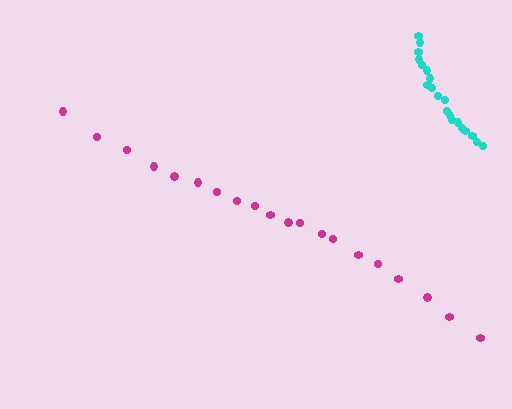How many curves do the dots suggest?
There are 2 distinct paths.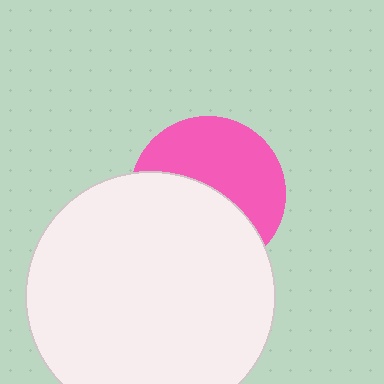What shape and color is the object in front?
The object in front is a white circle.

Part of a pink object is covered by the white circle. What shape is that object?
It is a circle.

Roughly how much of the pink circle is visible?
About half of it is visible (roughly 50%).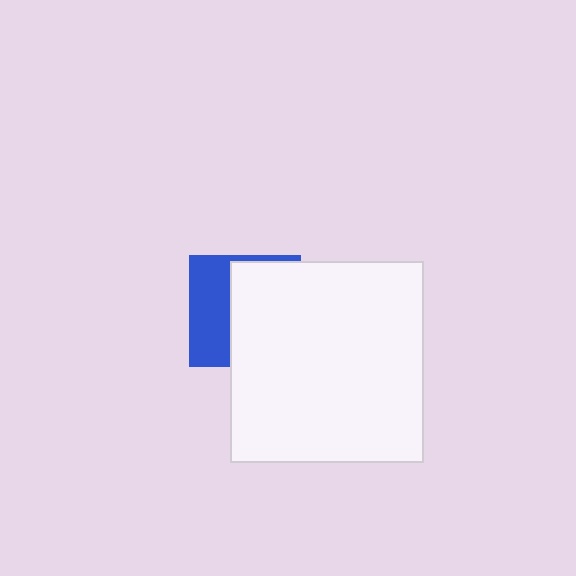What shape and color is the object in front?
The object in front is a white rectangle.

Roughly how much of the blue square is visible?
A small part of it is visible (roughly 39%).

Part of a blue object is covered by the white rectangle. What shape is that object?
It is a square.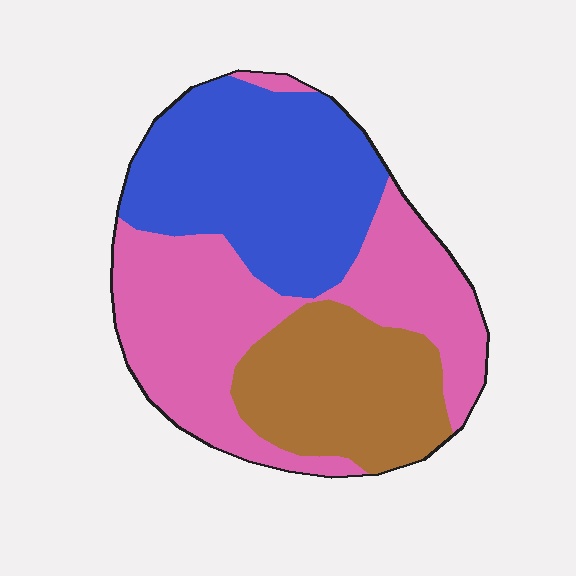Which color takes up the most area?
Pink, at roughly 40%.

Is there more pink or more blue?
Pink.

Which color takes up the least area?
Brown, at roughly 25%.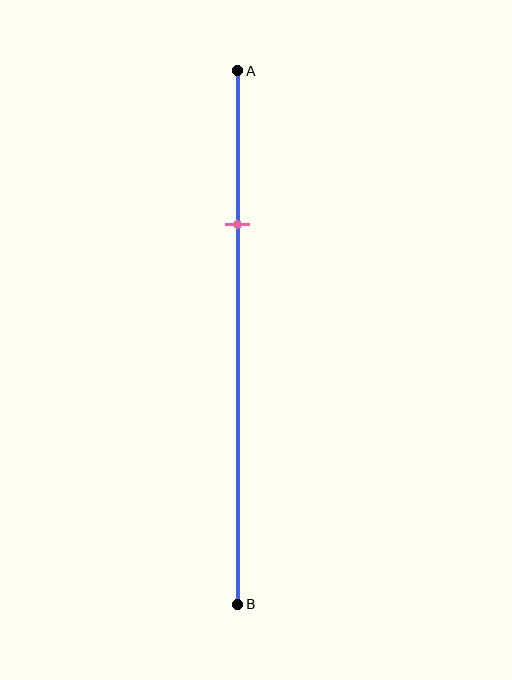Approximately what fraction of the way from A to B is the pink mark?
The pink mark is approximately 30% of the way from A to B.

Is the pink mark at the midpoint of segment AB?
No, the mark is at about 30% from A, not at the 50% midpoint.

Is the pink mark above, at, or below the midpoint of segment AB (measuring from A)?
The pink mark is above the midpoint of segment AB.